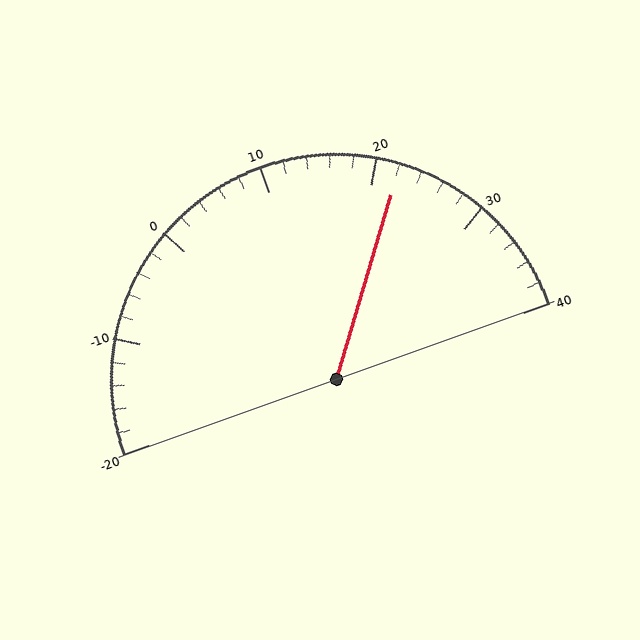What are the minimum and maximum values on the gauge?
The gauge ranges from -20 to 40.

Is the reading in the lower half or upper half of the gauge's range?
The reading is in the upper half of the range (-20 to 40).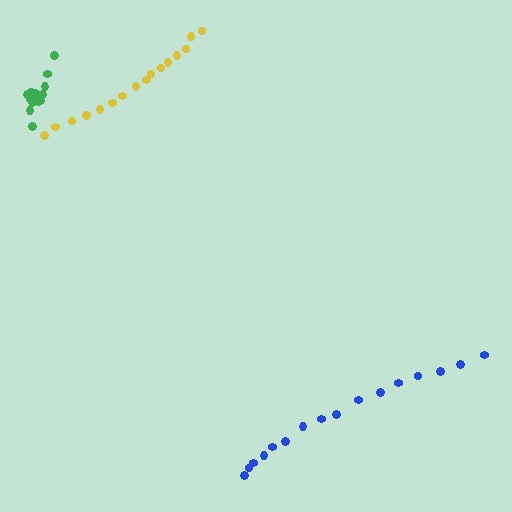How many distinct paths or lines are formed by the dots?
There are 3 distinct paths.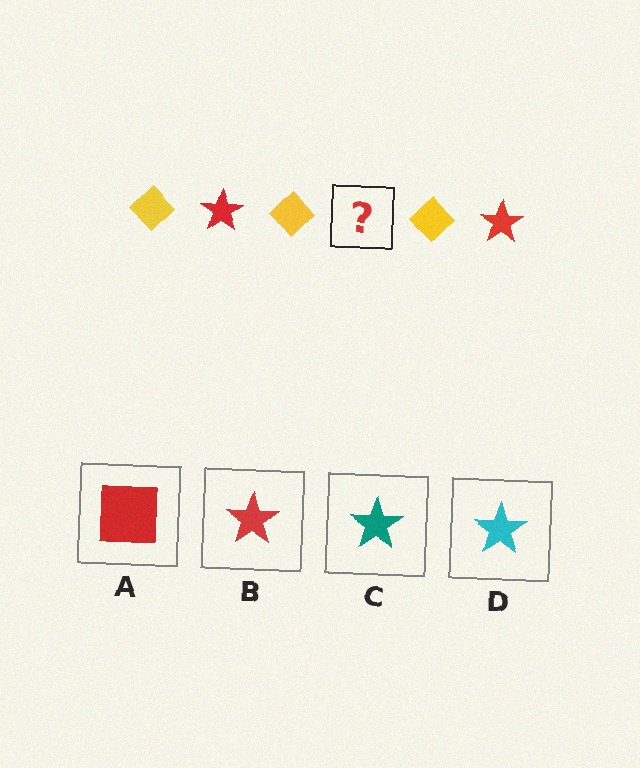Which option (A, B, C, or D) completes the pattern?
B.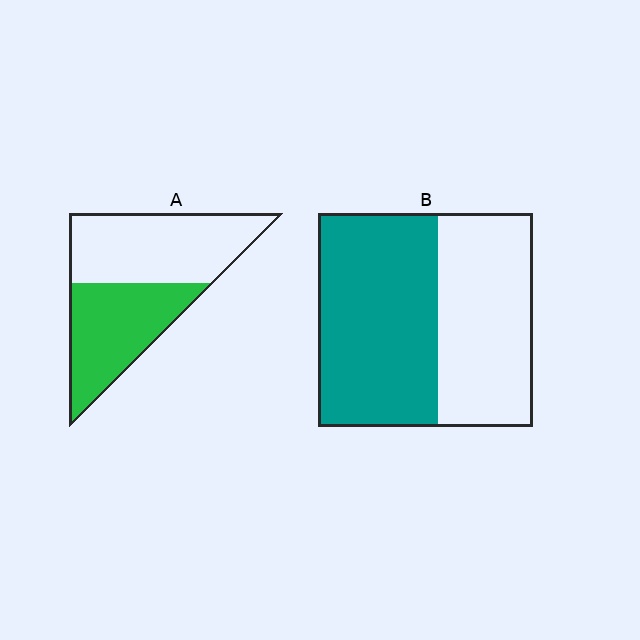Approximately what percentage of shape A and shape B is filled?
A is approximately 45% and B is approximately 55%.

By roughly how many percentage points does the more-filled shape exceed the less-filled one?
By roughly 10 percentage points (B over A).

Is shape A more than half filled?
No.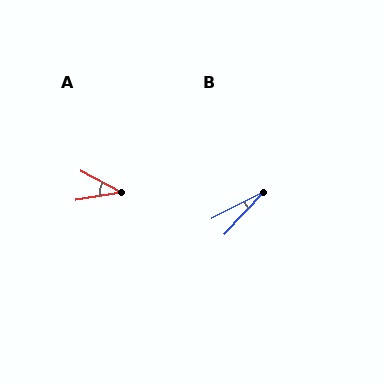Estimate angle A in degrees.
Approximately 37 degrees.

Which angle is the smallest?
B, at approximately 20 degrees.